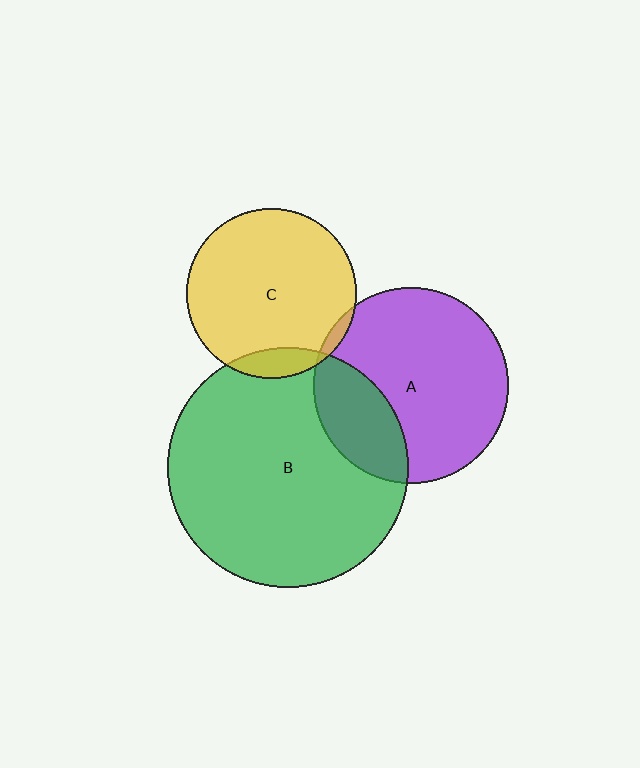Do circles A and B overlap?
Yes.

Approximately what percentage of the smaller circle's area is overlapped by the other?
Approximately 25%.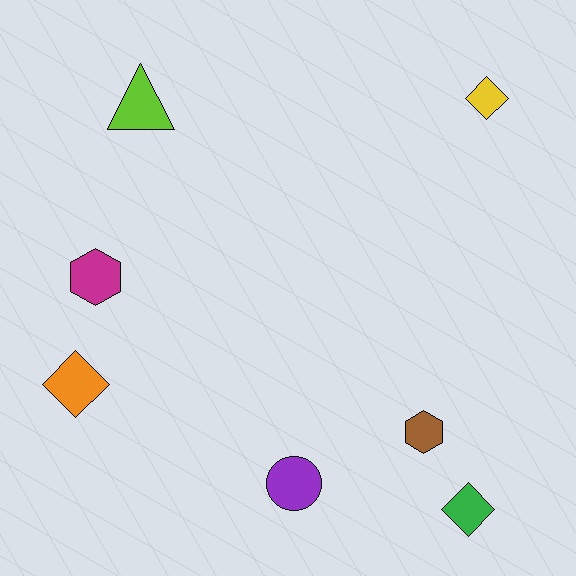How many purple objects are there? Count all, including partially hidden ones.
There is 1 purple object.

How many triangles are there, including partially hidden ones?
There is 1 triangle.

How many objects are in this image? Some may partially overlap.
There are 7 objects.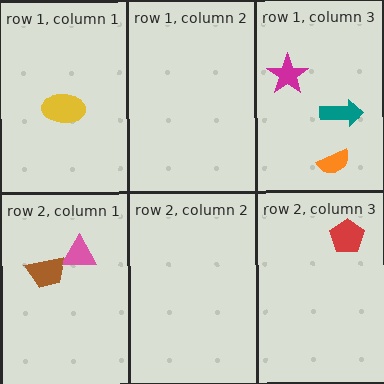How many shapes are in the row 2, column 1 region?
2.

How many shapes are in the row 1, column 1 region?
1.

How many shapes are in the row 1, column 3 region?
3.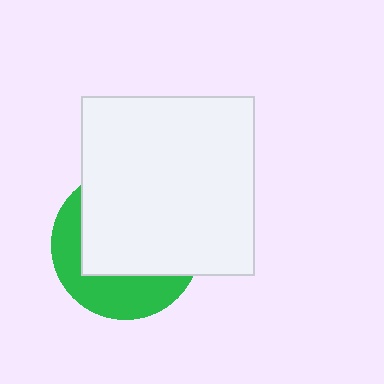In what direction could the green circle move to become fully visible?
The green circle could move toward the lower-left. That would shift it out from behind the white rectangle entirely.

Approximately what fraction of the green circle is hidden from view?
Roughly 63% of the green circle is hidden behind the white rectangle.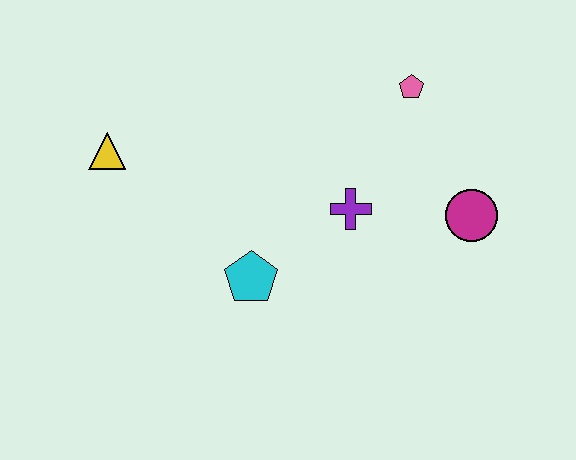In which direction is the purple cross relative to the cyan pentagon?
The purple cross is to the right of the cyan pentagon.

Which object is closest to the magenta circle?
The purple cross is closest to the magenta circle.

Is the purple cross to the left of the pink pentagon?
Yes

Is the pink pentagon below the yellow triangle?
No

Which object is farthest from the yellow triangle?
The magenta circle is farthest from the yellow triangle.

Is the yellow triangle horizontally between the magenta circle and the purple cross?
No